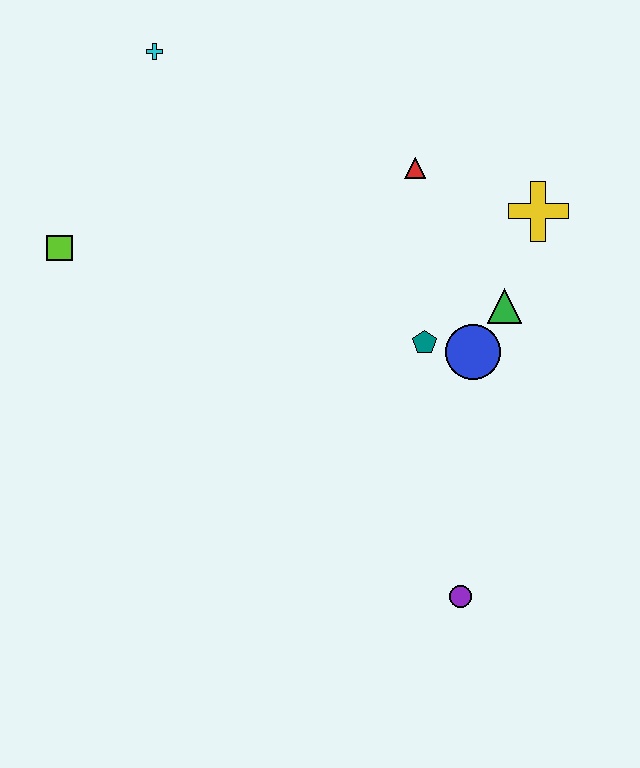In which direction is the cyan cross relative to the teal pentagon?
The cyan cross is above the teal pentagon.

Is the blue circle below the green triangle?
Yes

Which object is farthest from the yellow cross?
The lime square is farthest from the yellow cross.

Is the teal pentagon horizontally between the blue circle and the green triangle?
No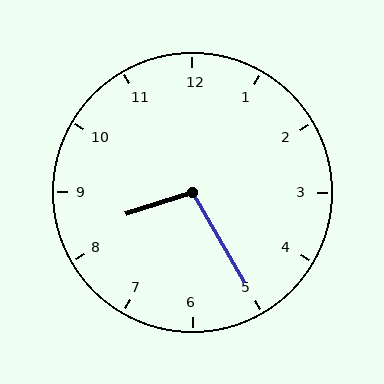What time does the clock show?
8:25.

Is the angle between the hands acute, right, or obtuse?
It is obtuse.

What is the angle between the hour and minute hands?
Approximately 102 degrees.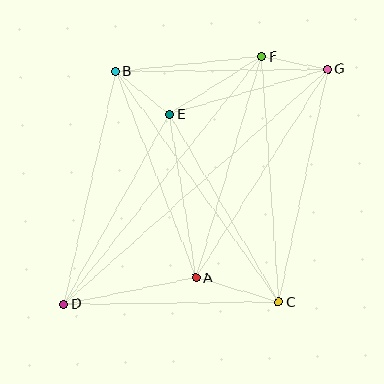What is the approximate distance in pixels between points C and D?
The distance between C and D is approximately 215 pixels.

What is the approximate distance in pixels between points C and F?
The distance between C and F is approximately 246 pixels.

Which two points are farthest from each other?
Points D and G are farthest from each other.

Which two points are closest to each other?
Points F and G are closest to each other.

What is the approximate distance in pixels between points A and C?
The distance between A and C is approximately 87 pixels.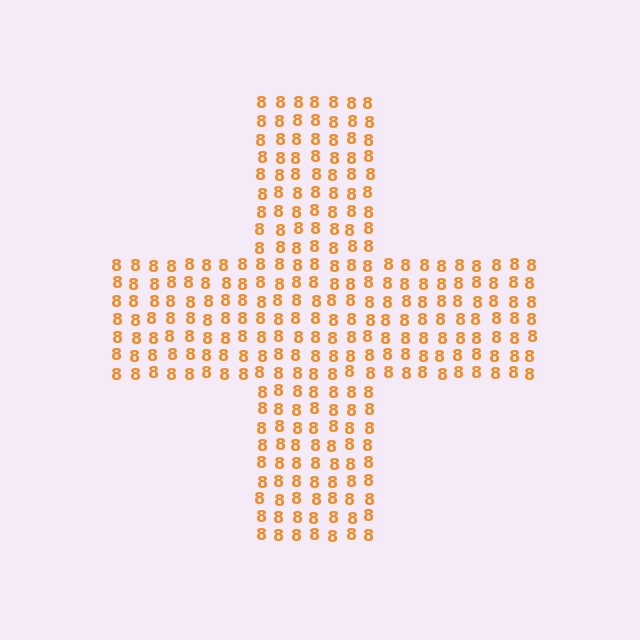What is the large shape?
The large shape is a cross.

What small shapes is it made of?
It is made of small digit 8's.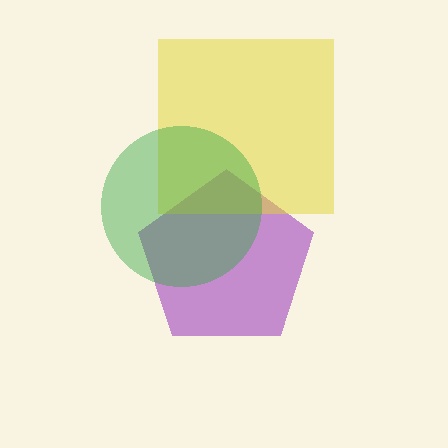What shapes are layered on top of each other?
The layered shapes are: a purple pentagon, a yellow square, a green circle.